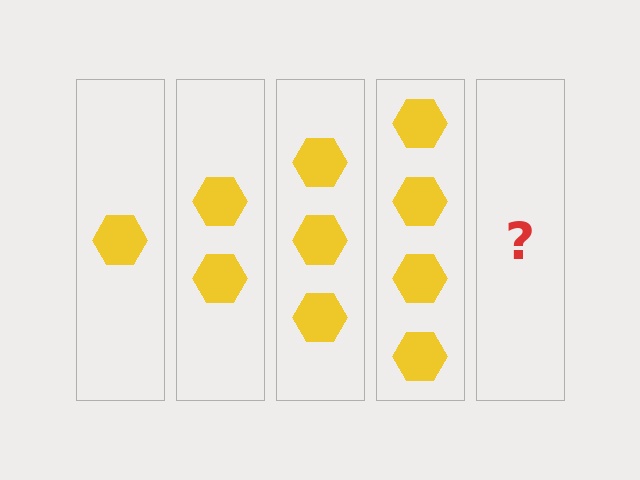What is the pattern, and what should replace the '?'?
The pattern is that each step adds one more hexagon. The '?' should be 5 hexagons.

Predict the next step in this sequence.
The next step is 5 hexagons.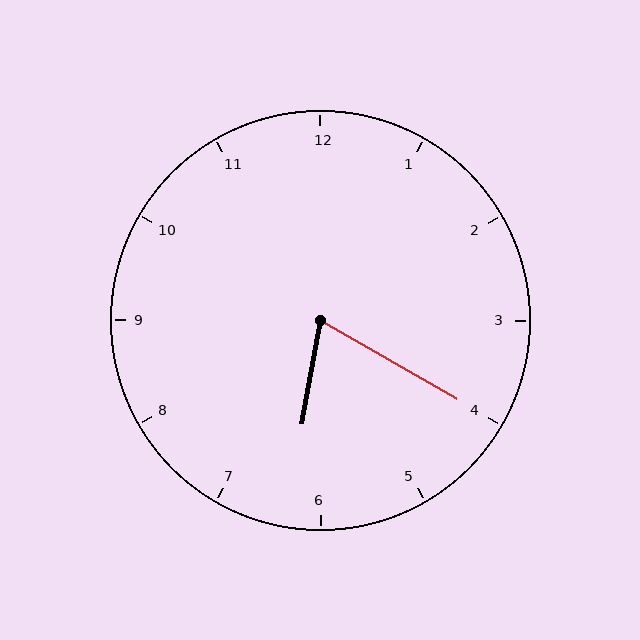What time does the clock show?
6:20.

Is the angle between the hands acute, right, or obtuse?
It is acute.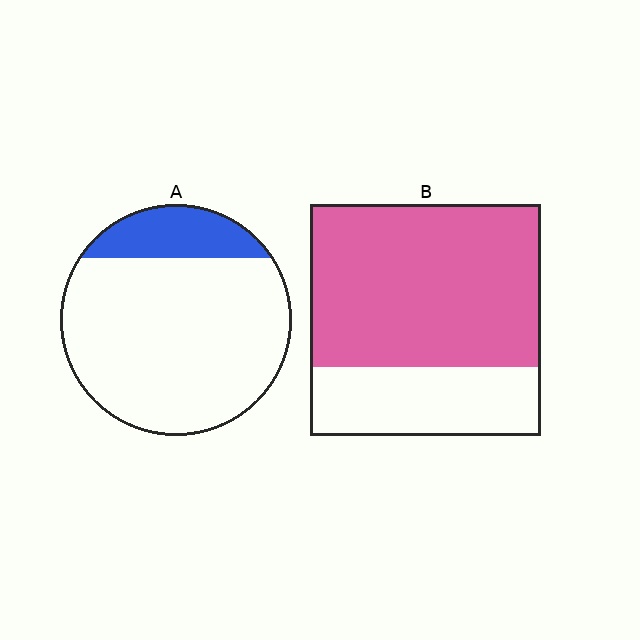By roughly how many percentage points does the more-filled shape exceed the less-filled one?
By roughly 55 percentage points (B over A).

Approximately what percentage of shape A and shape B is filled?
A is approximately 20% and B is approximately 70%.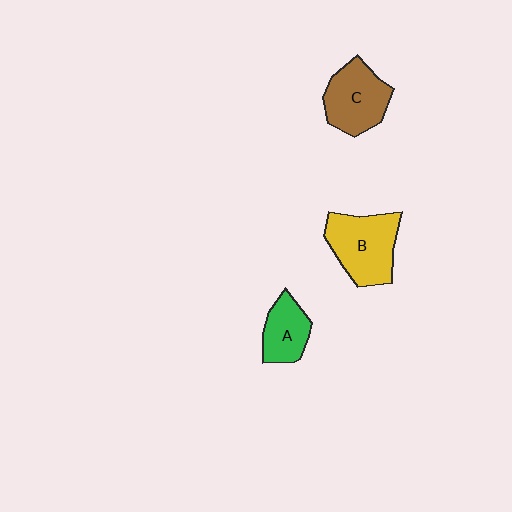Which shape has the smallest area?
Shape A (green).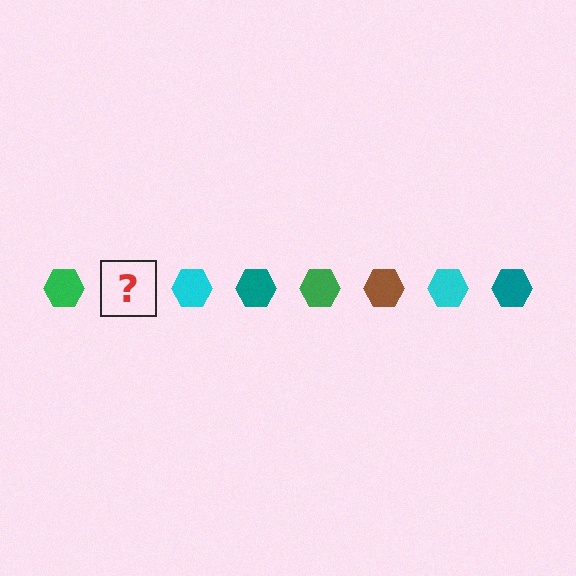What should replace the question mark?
The question mark should be replaced with a brown hexagon.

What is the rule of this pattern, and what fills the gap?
The rule is that the pattern cycles through green, brown, cyan, teal hexagons. The gap should be filled with a brown hexagon.